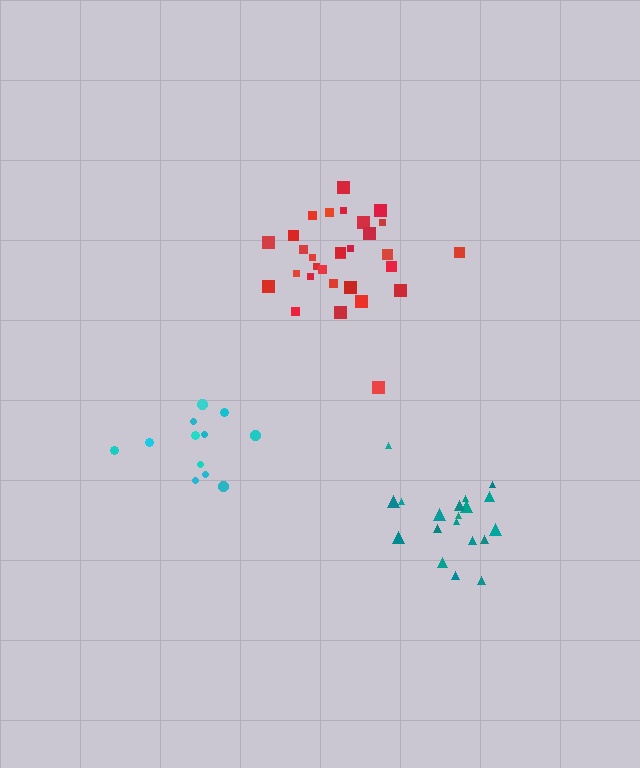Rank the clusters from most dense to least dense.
teal, red, cyan.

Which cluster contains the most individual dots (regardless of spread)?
Red (30).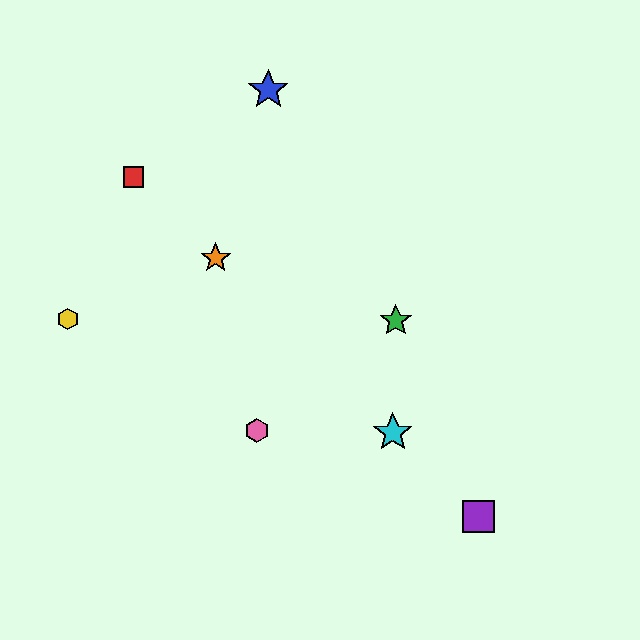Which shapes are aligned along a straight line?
The red square, the purple square, the orange star, the cyan star are aligned along a straight line.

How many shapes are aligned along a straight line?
4 shapes (the red square, the purple square, the orange star, the cyan star) are aligned along a straight line.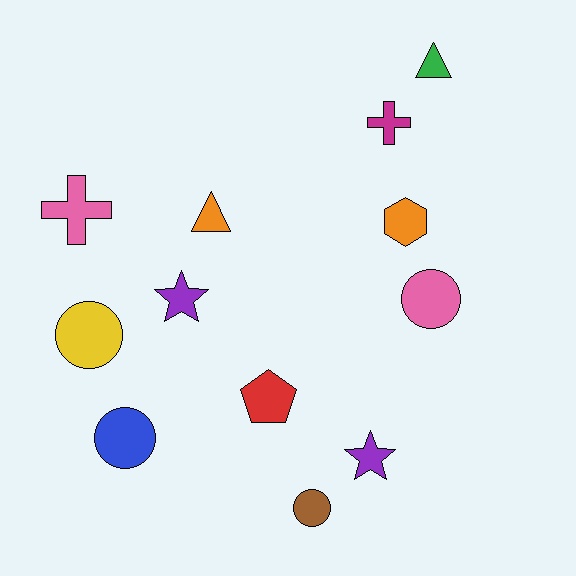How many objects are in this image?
There are 12 objects.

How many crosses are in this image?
There are 2 crosses.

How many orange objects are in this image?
There are 2 orange objects.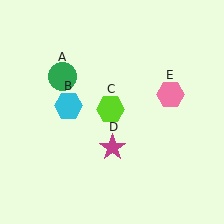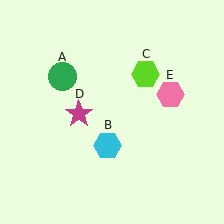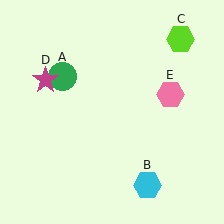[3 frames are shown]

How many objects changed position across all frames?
3 objects changed position: cyan hexagon (object B), lime hexagon (object C), magenta star (object D).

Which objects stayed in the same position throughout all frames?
Green circle (object A) and pink hexagon (object E) remained stationary.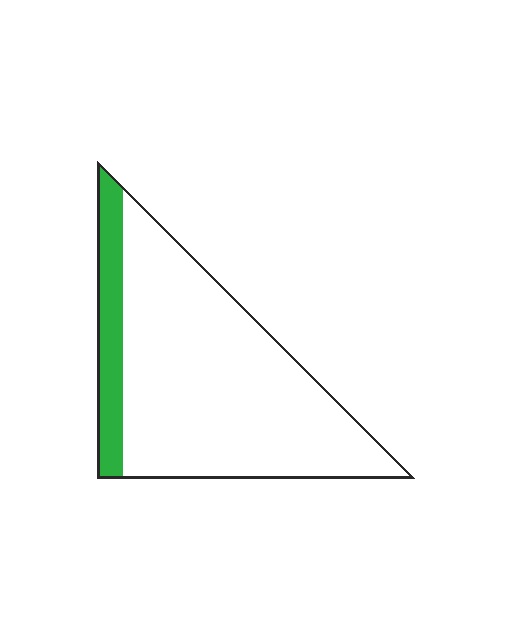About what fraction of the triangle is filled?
About one sixth (1/6).